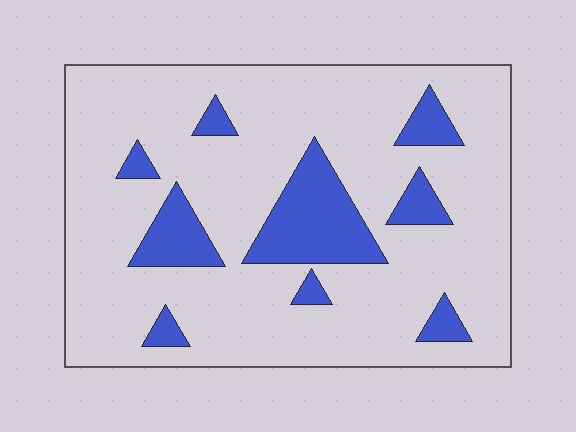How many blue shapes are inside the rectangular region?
9.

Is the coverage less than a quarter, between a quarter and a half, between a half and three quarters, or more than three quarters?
Less than a quarter.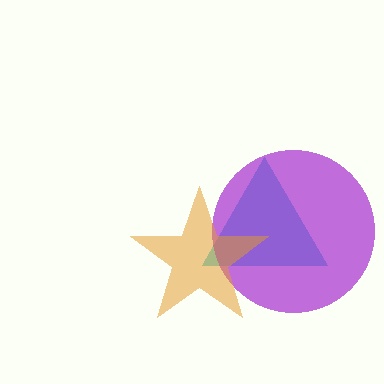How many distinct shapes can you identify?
There are 3 distinct shapes: a cyan triangle, a purple circle, an orange star.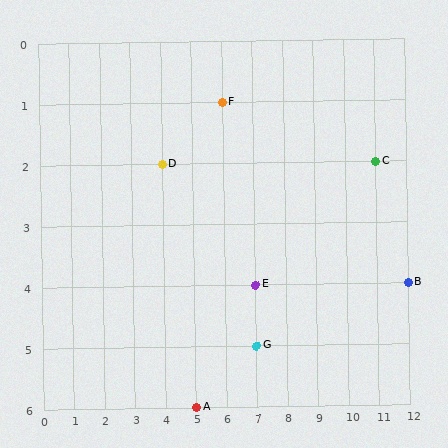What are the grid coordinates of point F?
Point F is at grid coordinates (6, 1).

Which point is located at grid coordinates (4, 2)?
Point D is at (4, 2).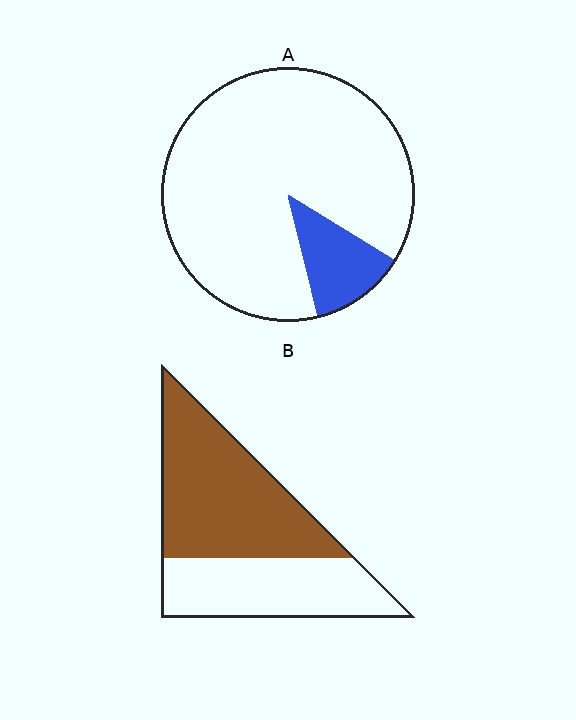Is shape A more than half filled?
No.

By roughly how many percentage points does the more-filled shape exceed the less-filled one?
By roughly 45 percentage points (B over A).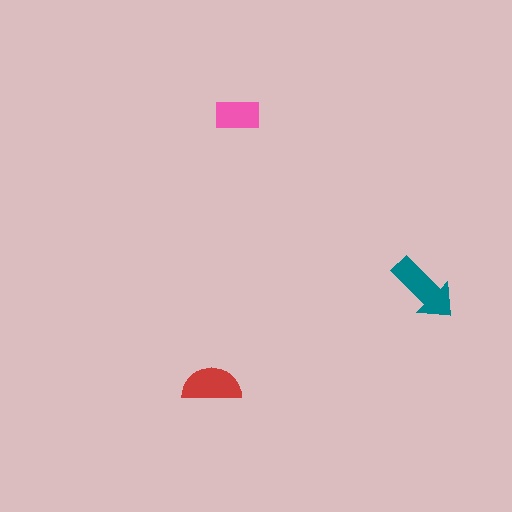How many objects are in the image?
There are 3 objects in the image.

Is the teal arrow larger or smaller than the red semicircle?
Larger.